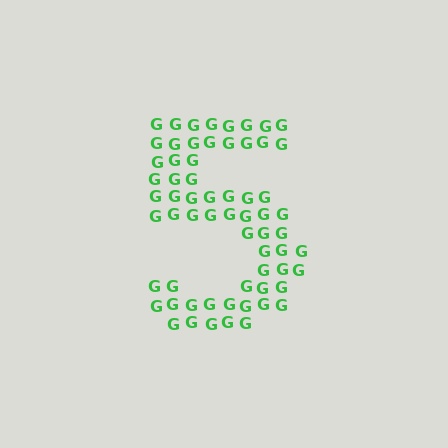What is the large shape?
The large shape is the digit 5.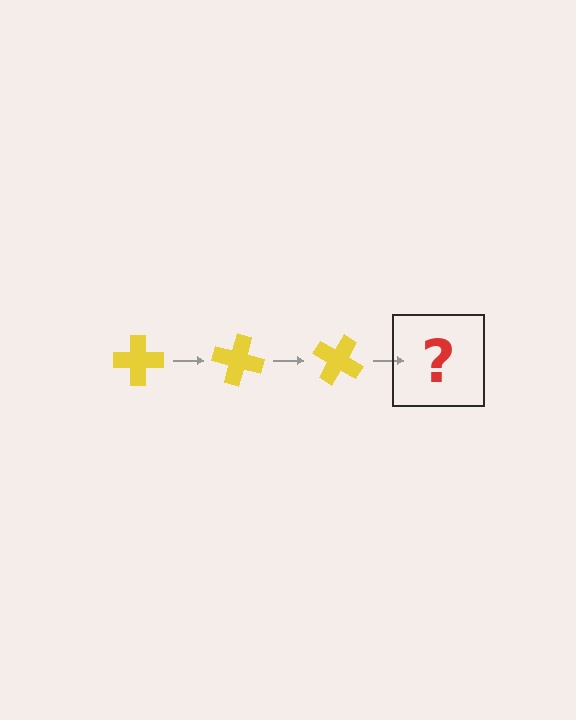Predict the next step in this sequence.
The next step is a yellow cross rotated 45 degrees.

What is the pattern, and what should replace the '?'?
The pattern is that the cross rotates 15 degrees each step. The '?' should be a yellow cross rotated 45 degrees.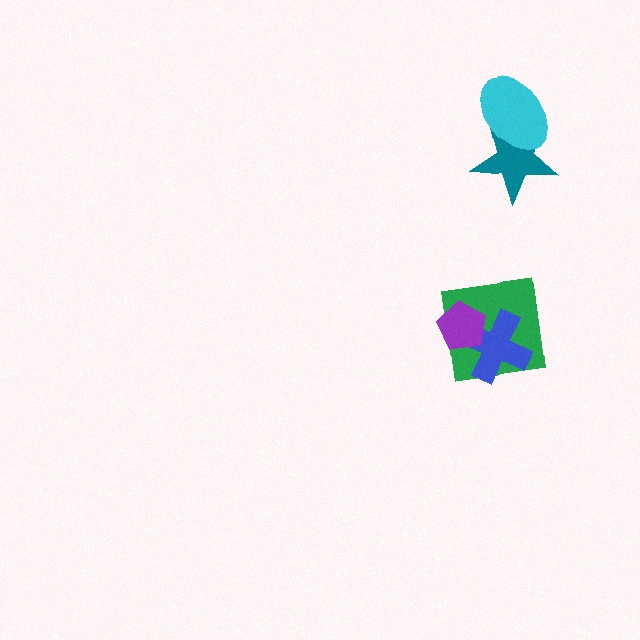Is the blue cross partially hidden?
Yes, it is partially covered by another shape.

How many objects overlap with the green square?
2 objects overlap with the green square.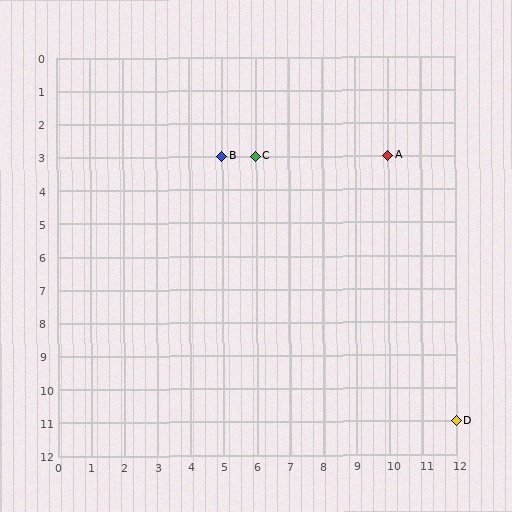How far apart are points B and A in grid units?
Points B and A are 5 columns apart.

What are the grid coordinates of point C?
Point C is at grid coordinates (6, 3).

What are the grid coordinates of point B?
Point B is at grid coordinates (5, 3).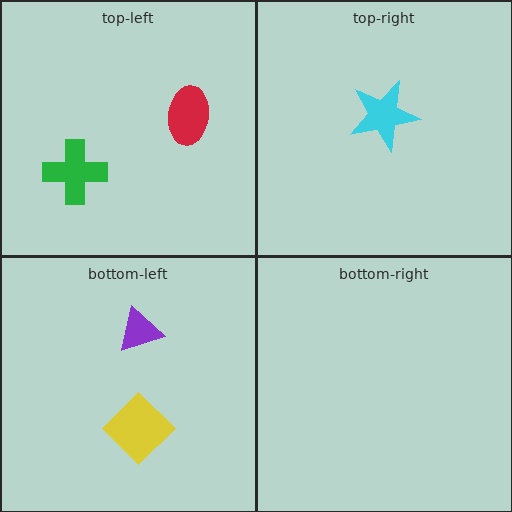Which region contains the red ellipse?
The top-left region.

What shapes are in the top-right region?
The cyan star.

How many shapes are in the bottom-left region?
2.